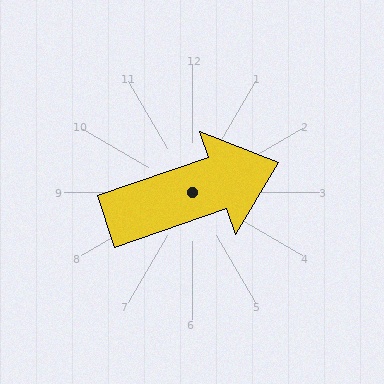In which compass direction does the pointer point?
East.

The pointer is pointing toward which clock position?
Roughly 2 o'clock.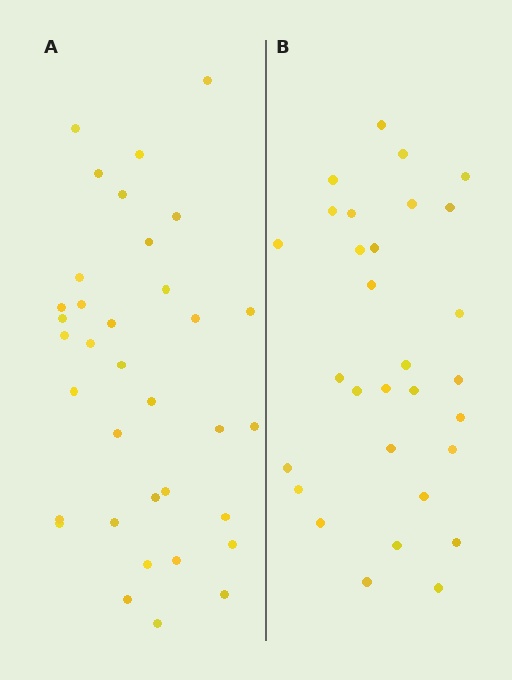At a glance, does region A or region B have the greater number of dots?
Region A (the left region) has more dots.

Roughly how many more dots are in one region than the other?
Region A has about 5 more dots than region B.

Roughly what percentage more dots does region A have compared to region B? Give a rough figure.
About 15% more.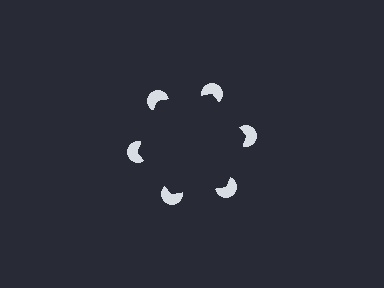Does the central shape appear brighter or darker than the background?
It typically appears slightly darker than the background, even though no actual brightness change is drawn.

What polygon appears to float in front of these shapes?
An illusory hexagon — its edges are inferred from the aligned wedge cuts in the pac-man discs, not physically drawn.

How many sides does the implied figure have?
6 sides.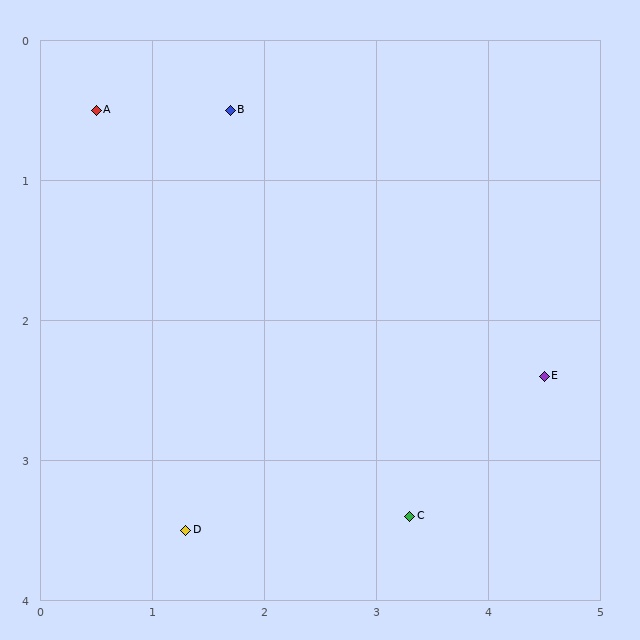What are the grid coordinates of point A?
Point A is at approximately (0.5, 0.5).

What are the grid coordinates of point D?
Point D is at approximately (1.3, 3.5).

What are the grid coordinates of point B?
Point B is at approximately (1.7, 0.5).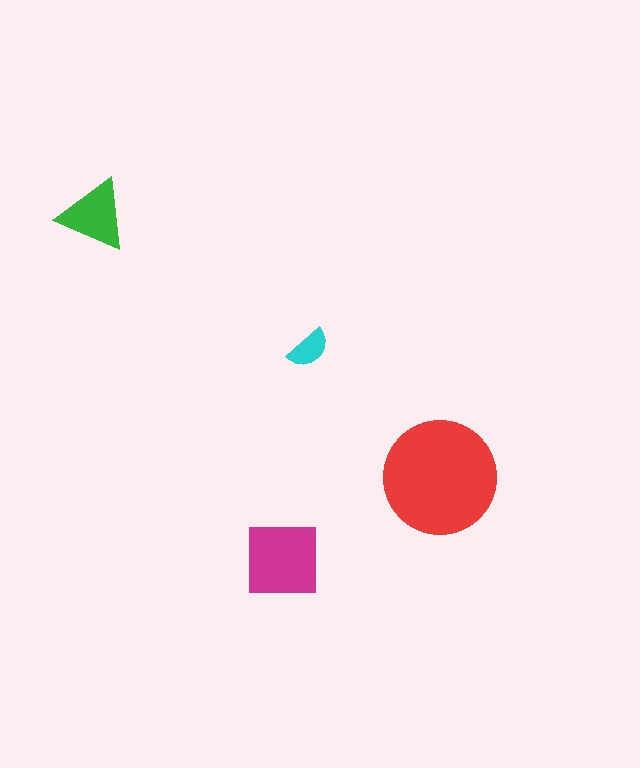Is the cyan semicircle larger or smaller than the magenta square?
Smaller.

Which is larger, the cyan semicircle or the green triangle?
The green triangle.